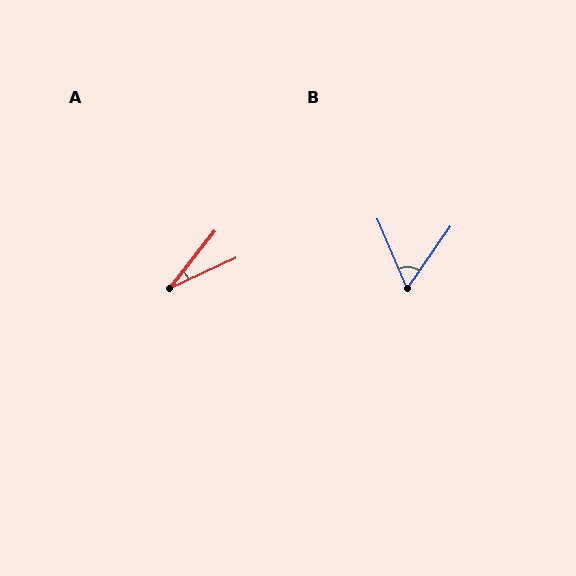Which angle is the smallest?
A, at approximately 27 degrees.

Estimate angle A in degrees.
Approximately 27 degrees.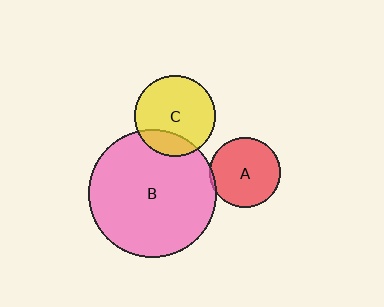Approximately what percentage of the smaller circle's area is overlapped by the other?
Approximately 5%.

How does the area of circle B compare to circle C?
Approximately 2.5 times.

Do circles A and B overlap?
Yes.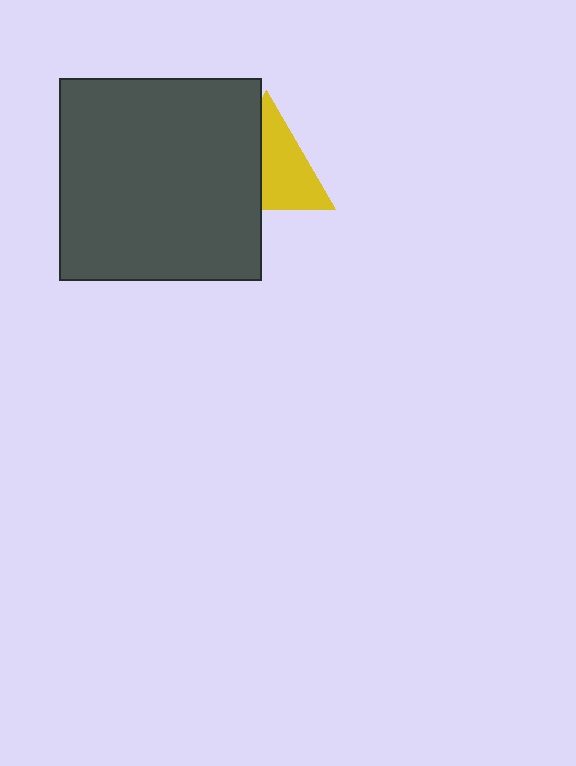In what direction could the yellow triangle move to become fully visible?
The yellow triangle could move right. That would shift it out from behind the dark gray square entirely.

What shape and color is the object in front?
The object in front is a dark gray square.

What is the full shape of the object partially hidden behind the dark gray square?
The partially hidden object is a yellow triangle.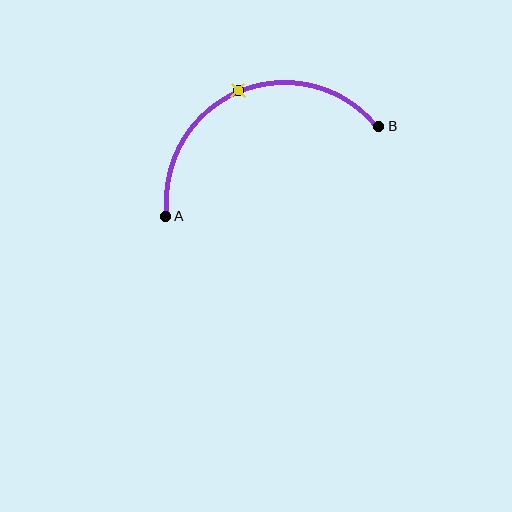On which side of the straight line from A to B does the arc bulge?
The arc bulges above the straight line connecting A and B.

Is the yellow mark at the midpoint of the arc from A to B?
Yes. The yellow mark lies on the arc at equal arc-length from both A and B — it is the arc midpoint.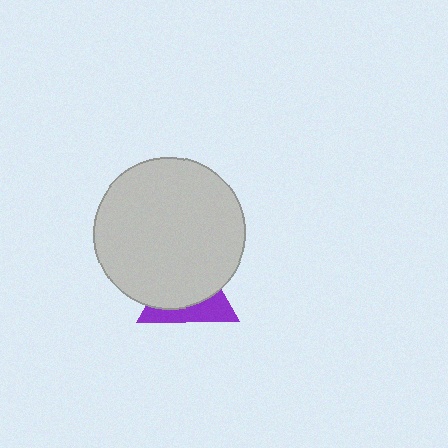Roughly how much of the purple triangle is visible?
A small part of it is visible (roughly 36%).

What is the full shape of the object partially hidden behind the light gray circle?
The partially hidden object is a purple triangle.